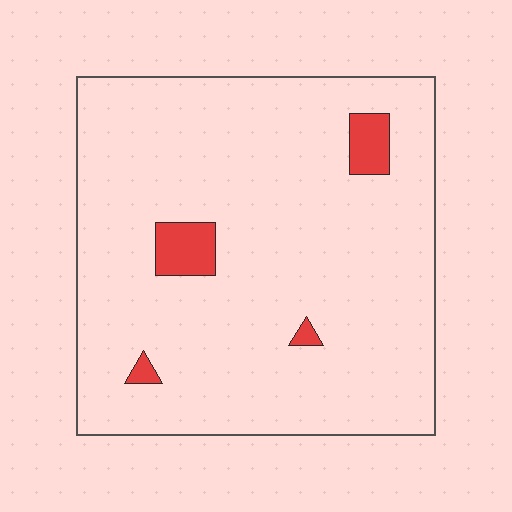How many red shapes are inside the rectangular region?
4.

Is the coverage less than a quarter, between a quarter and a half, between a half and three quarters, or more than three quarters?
Less than a quarter.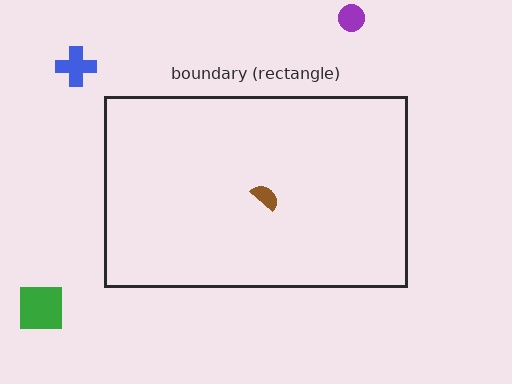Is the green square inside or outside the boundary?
Outside.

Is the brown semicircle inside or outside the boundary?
Inside.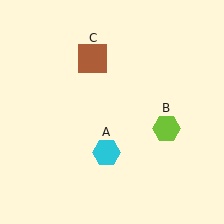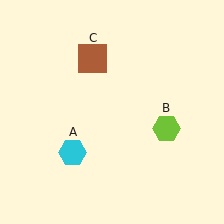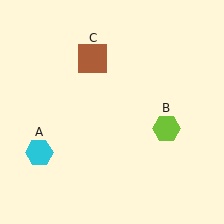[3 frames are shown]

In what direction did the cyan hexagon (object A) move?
The cyan hexagon (object A) moved left.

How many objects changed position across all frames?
1 object changed position: cyan hexagon (object A).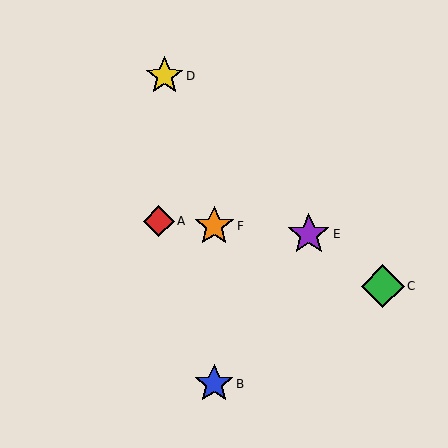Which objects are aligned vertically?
Objects B, F are aligned vertically.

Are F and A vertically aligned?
No, F is at x≈214 and A is at x≈159.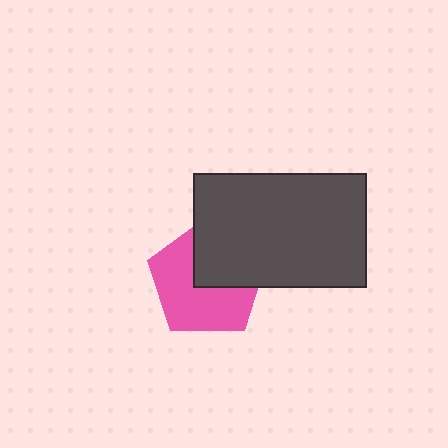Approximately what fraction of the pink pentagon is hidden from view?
Roughly 39% of the pink pentagon is hidden behind the dark gray rectangle.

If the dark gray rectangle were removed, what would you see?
You would see the complete pink pentagon.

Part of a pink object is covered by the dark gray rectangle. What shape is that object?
It is a pentagon.